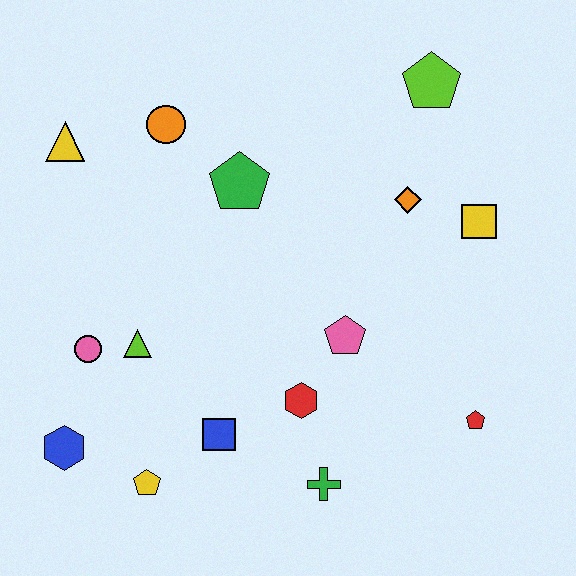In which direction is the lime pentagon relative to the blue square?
The lime pentagon is above the blue square.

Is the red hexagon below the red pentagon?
No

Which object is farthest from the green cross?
The yellow triangle is farthest from the green cross.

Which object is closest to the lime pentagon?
The orange diamond is closest to the lime pentagon.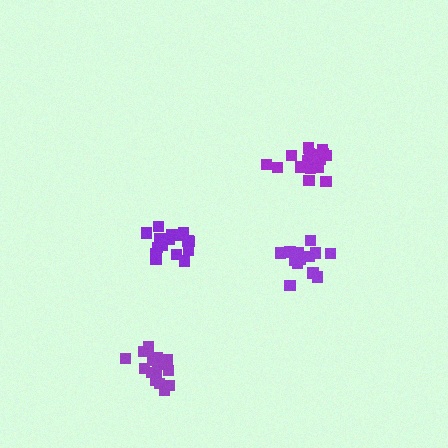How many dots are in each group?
Group 1: 14 dots, Group 2: 17 dots, Group 3: 18 dots, Group 4: 19 dots (68 total).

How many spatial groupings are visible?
There are 4 spatial groupings.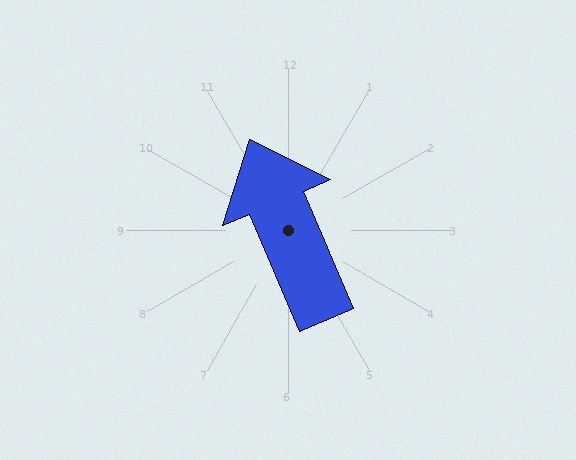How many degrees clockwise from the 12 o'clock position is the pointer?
Approximately 337 degrees.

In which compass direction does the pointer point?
Northwest.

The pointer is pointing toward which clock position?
Roughly 11 o'clock.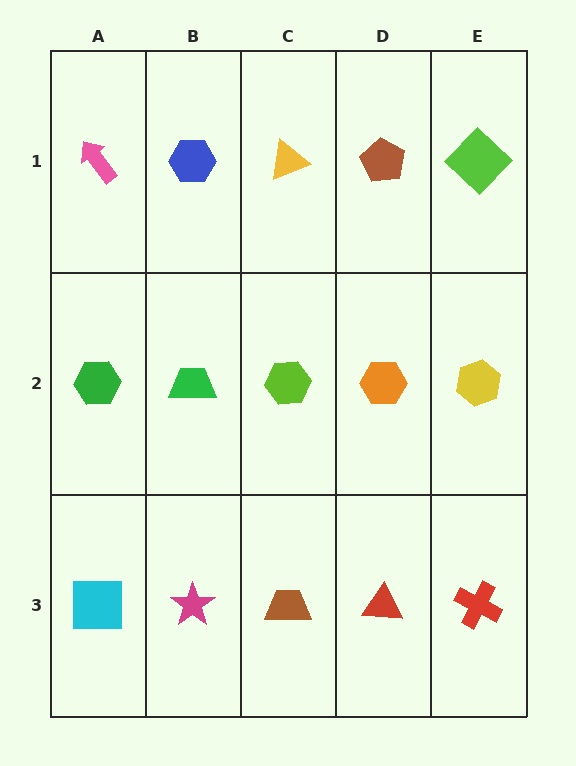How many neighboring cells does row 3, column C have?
3.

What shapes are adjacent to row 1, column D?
An orange hexagon (row 2, column D), a yellow triangle (row 1, column C), a lime diamond (row 1, column E).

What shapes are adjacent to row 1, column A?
A green hexagon (row 2, column A), a blue hexagon (row 1, column B).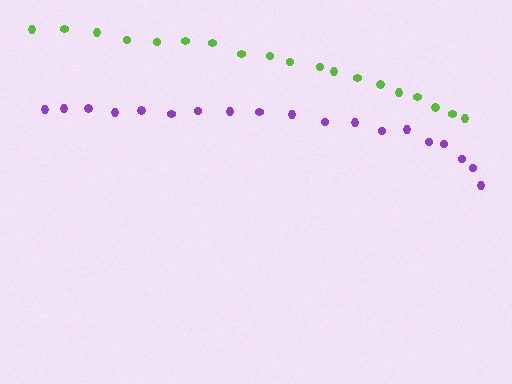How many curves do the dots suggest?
There are 2 distinct paths.